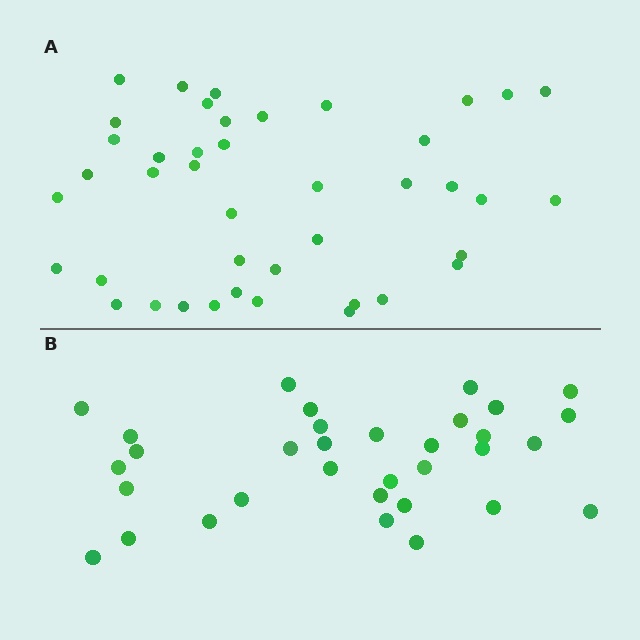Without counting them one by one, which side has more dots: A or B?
Region A (the top region) has more dots.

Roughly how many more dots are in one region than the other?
Region A has roughly 8 or so more dots than region B.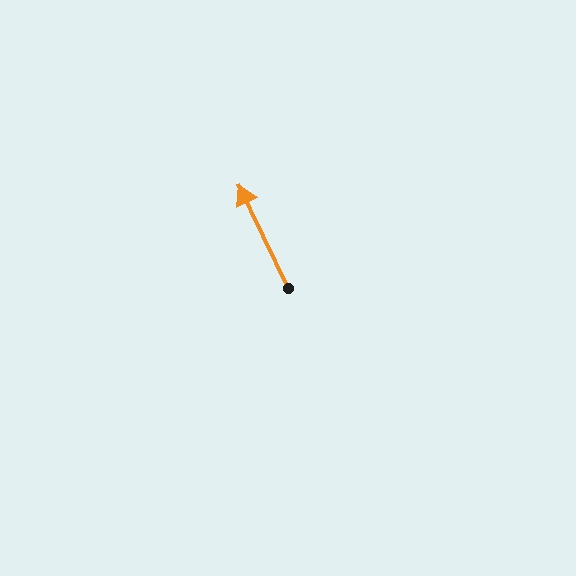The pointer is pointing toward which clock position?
Roughly 11 o'clock.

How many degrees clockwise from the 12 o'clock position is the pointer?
Approximately 334 degrees.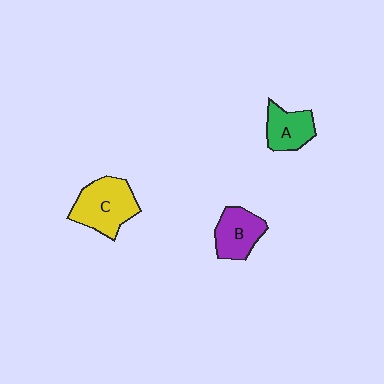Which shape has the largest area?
Shape C (yellow).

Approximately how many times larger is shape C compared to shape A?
Approximately 1.6 times.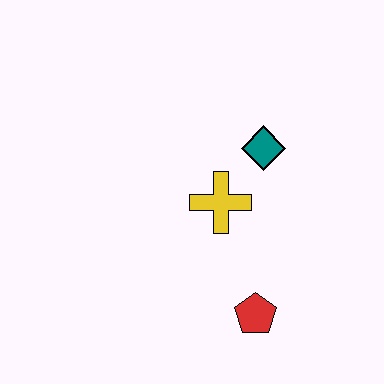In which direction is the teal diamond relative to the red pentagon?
The teal diamond is above the red pentagon.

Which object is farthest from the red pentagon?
The teal diamond is farthest from the red pentagon.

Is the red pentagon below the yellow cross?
Yes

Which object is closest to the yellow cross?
The teal diamond is closest to the yellow cross.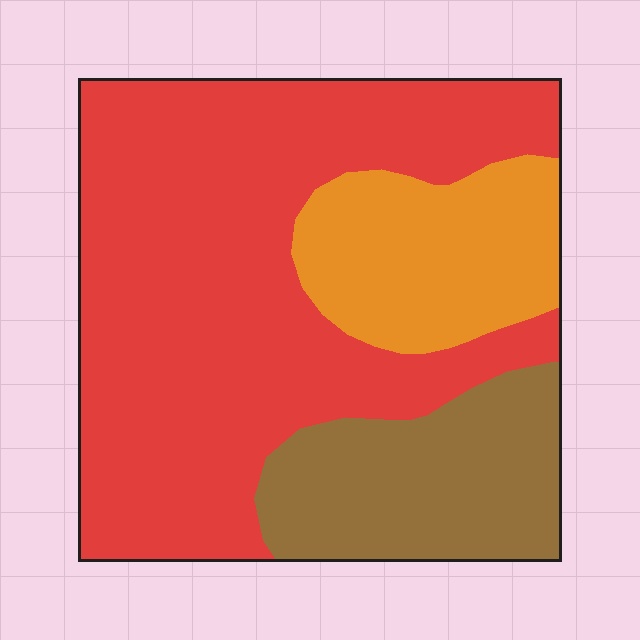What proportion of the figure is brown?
Brown takes up less than a quarter of the figure.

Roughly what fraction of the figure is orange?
Orange covers about 20% of the figure.